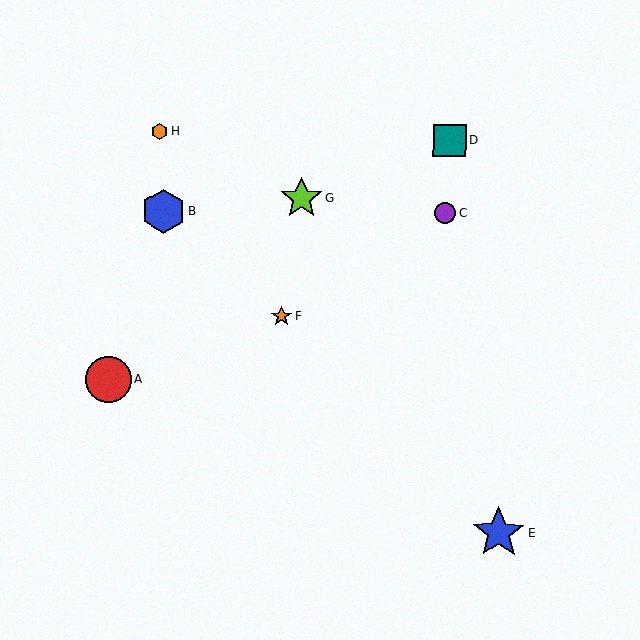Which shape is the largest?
The blue star (labeled E) is the largest.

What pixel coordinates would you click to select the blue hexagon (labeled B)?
Click at (164, 211) to select the blue hexagon B.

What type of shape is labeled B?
Shape B is a blue hexagon.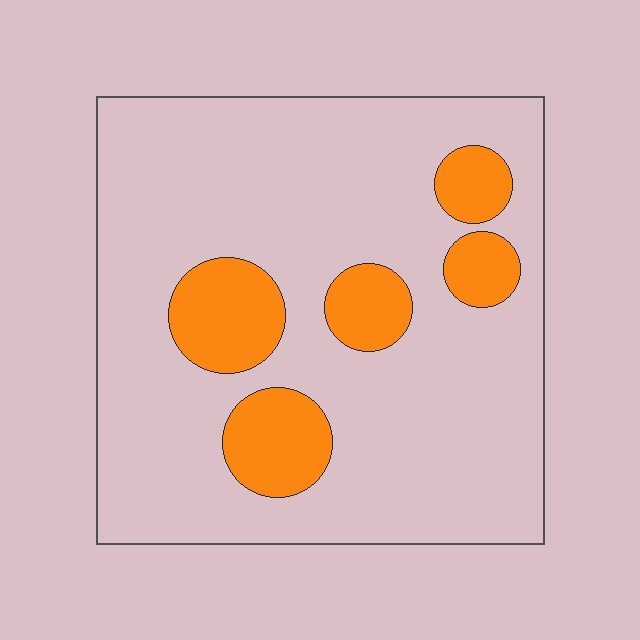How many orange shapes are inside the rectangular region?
5.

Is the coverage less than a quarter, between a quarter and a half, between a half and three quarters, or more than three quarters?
Less than a quarter.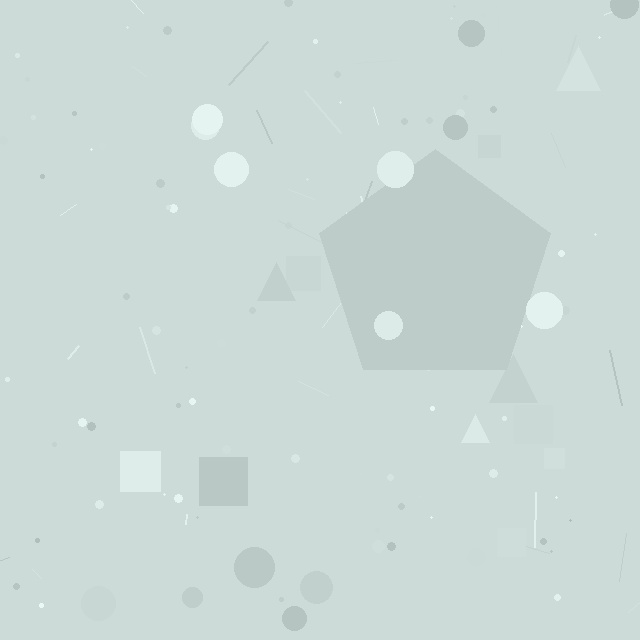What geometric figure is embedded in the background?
A pentagon is embedded in the background.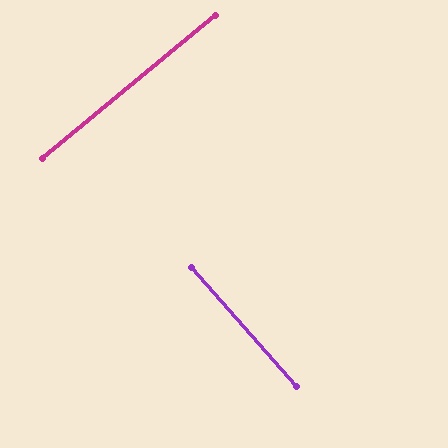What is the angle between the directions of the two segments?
Approximately 88 degrees.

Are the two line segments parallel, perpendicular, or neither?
Perpendicular — they meet at approximately 88°.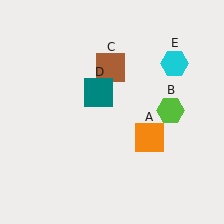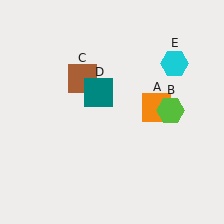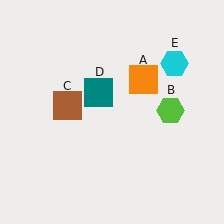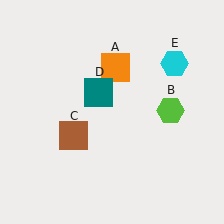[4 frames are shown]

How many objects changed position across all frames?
2 objects changed position: orange square (object A), brown square (object C).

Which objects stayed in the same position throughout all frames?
Lime hexagon (object B) and teal square (object D) and cyan hexagon (object E) remained stationary.